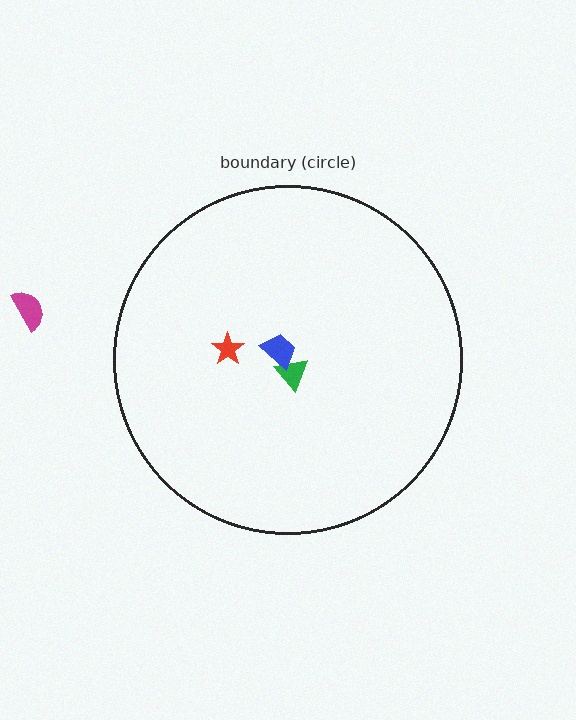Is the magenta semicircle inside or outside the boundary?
Outside.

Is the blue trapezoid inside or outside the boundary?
Inside.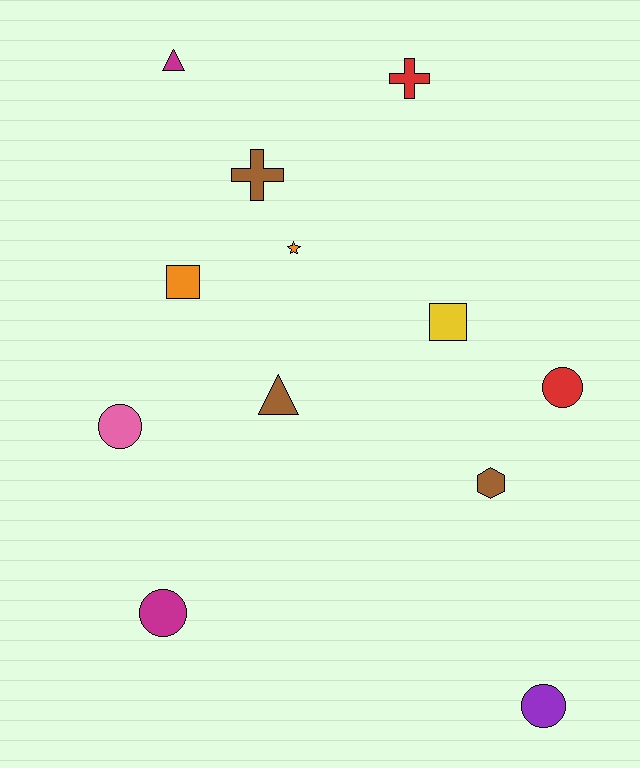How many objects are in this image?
There are 12 objects.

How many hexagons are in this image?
There is 1 hexagon.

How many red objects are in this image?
There are 2 red objects.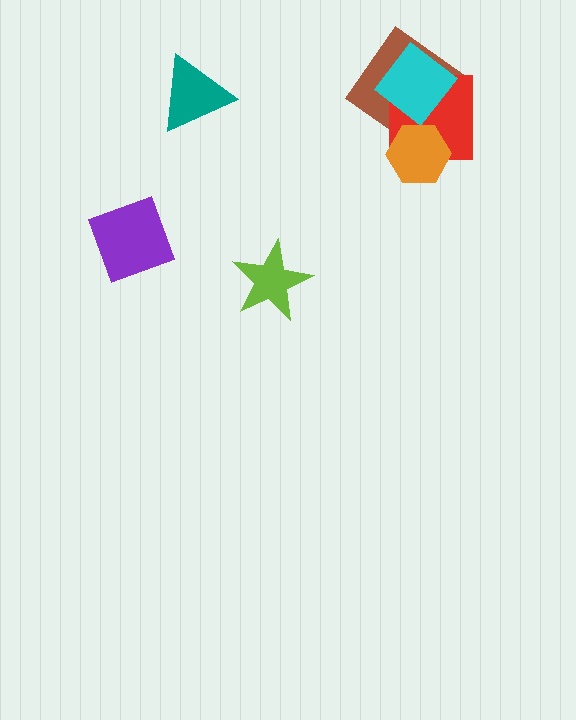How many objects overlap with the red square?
3 objects overlap with the red square.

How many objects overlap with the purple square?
0 objects overlap with the purple square.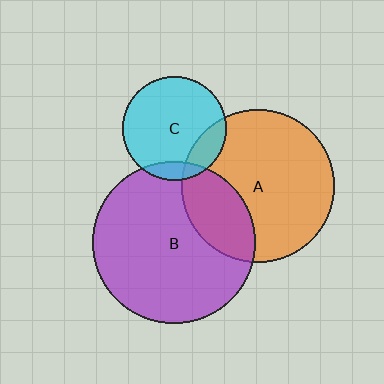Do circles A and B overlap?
Yes.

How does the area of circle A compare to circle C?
Approximately 2.1 times.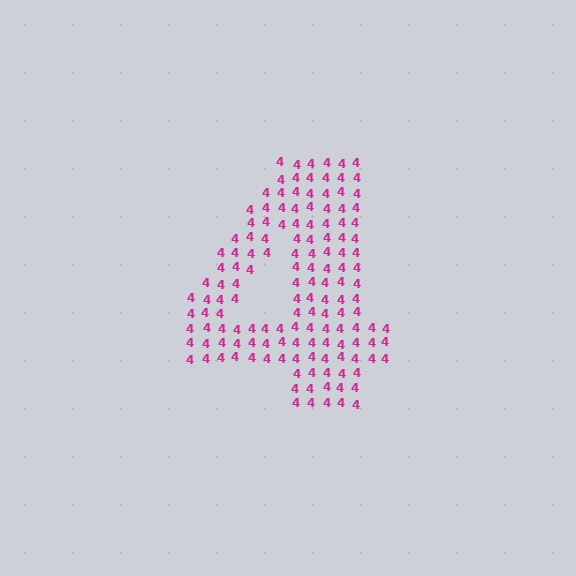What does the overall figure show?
The overall figure shows the digit 4.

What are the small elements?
The small elements are digit 4's.